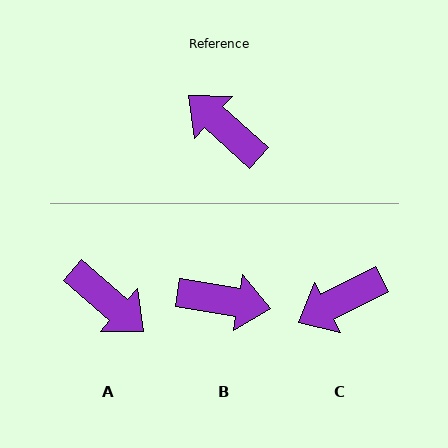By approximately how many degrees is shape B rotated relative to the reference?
Approximately 148 degrees clockwise.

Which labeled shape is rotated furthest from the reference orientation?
A, about 179 degrees away.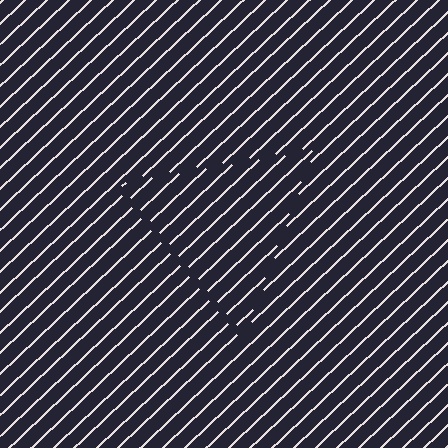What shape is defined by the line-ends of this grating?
An illusory triangle. The interior of the shape contains the same grating, shifted by half a period — the contour is defined by the phase discontinuity where line-ends from the inner and outer gratings abut.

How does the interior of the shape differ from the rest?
The interior of the shape contains the same grating, shifted by half a period — the contour is defined by the phase discontinuity where line-ends from the inner and outer gratings abut.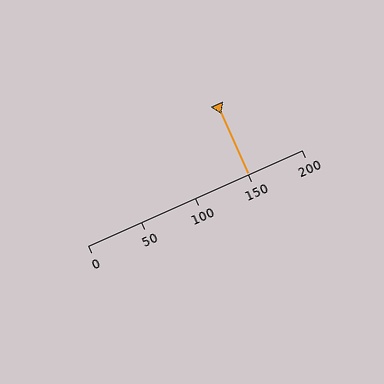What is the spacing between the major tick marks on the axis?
The major ticks are spaced 50 apart.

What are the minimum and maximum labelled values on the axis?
The axis runs from 0 to 200.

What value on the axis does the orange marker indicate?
The marker indicates approximately 150.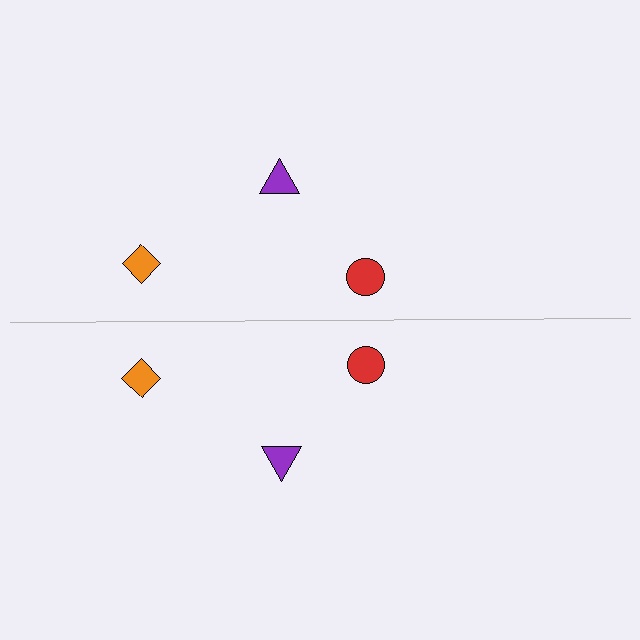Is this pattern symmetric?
Yes, this pattern has bilateral (reflection) symmetry.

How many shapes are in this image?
There are 6 shapes in this image.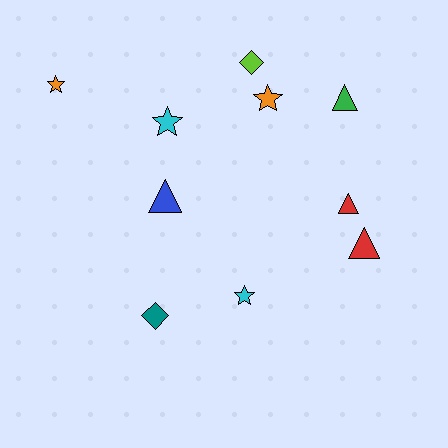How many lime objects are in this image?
There is 1 lime object.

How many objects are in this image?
There are 10 objects.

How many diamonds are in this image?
There are 2 diamonds.